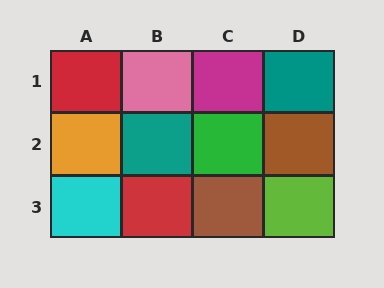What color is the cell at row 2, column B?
Teal.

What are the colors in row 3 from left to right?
Cyan, red, brown, lime.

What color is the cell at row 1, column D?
Teal.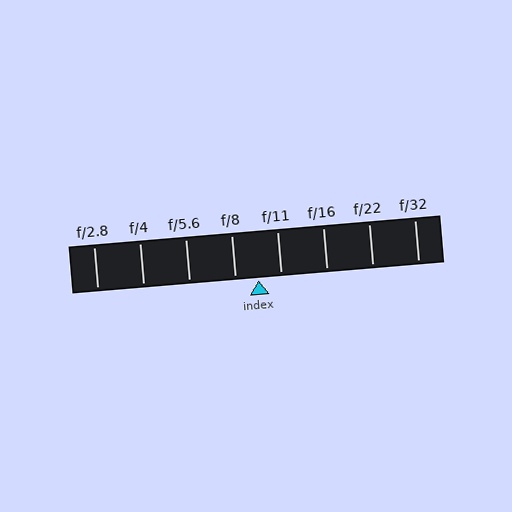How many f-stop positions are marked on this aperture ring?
There are 8 f-stop positions marked.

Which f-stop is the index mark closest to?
The index mark is closest to f/11.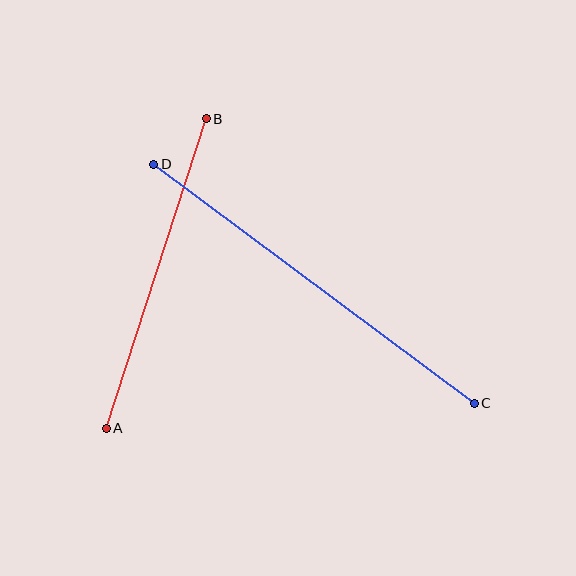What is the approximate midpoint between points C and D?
The midpoint is at approximately (314, 284) pixels.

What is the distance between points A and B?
The distance is approximately 325 pixels.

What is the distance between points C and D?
The distance is approximately 400 pixels.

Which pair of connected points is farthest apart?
Points C and D are farthest apart.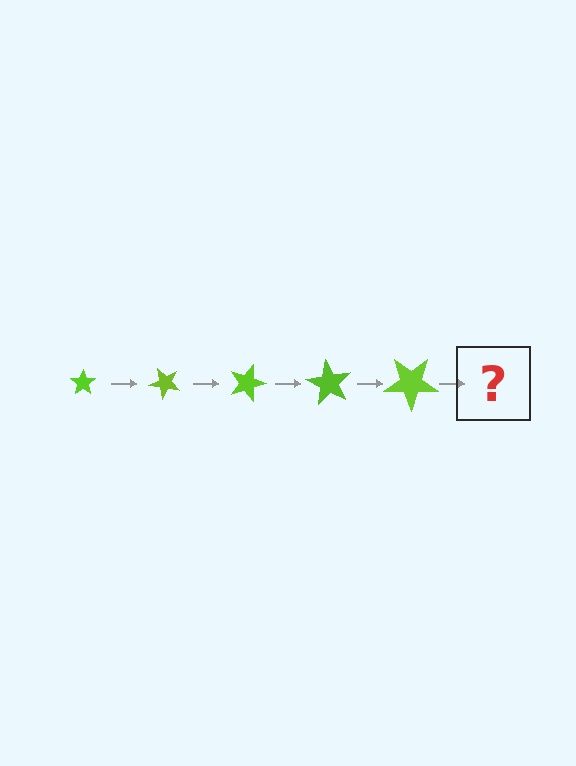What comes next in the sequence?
The next element should be a star, larger than the previous one and rotated 225 degrees from the start.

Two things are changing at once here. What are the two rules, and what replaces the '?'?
The two rules are that the star grows larger each step and it rotates 45 degrees each step. The '?' should be a star, larger than the previous one and rotated 225 degrees from the start.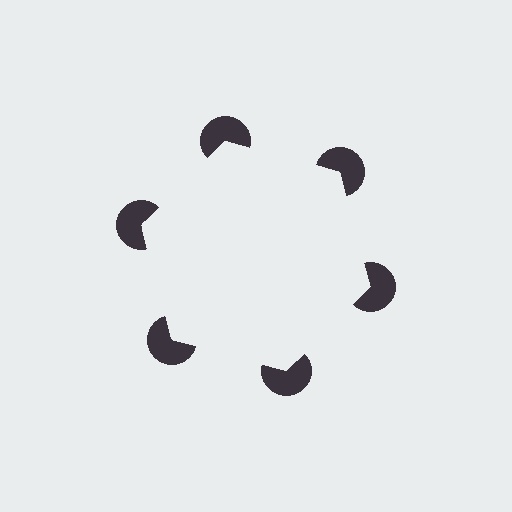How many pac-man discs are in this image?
There are 6 — one at each vertex of the illusory hexagon.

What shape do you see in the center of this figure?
An illusory hexagon — its edges are inferred from the aligned wedge cuts in the pac-man discs, not physically drawn.